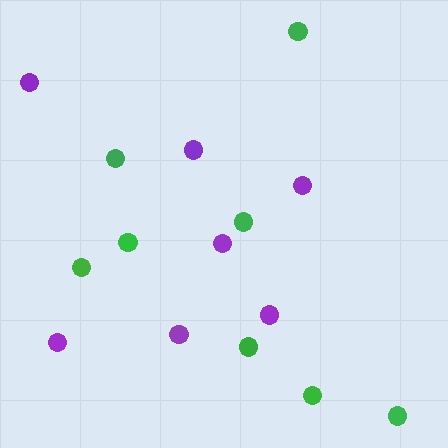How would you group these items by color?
There are 2 groups: one group of green circles (8) and one group of purple circles (7).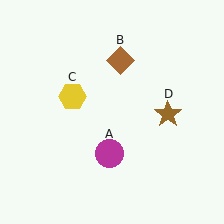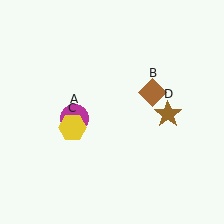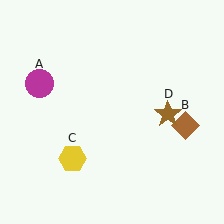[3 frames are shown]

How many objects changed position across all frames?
3 objects changed position: magenta circle (object A), brown diamond (object B), yellow hexagon (object C).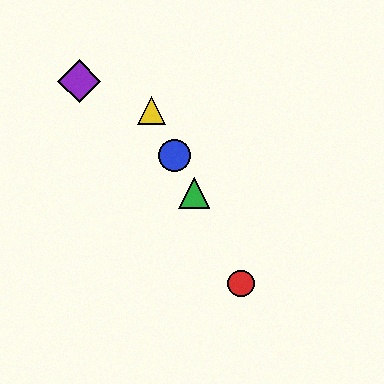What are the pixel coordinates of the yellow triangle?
The yellow triangle is at (151, 111).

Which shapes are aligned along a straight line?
The red circle, the blue circle, the green triangle, the yellow triangle are aligned along a straight line.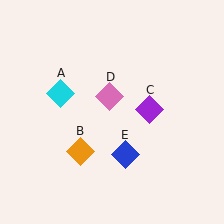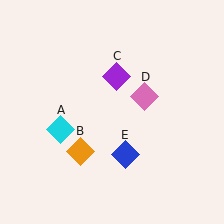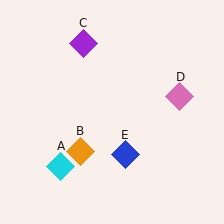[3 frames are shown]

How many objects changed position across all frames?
3 objects changed position: cyan diamond (object A), purple diamond (object C), pink diamond (object D).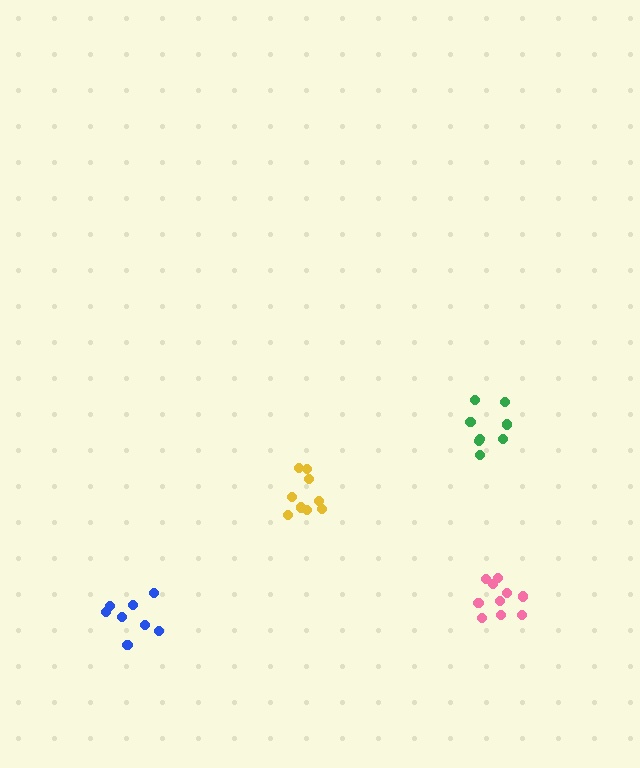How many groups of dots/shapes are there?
There are 4 groups.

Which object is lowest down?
The blue cluster is bottommost.